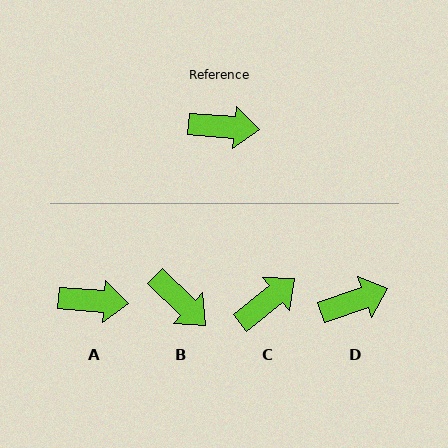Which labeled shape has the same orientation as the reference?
A.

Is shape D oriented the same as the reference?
No, it is off by about 24 degrees.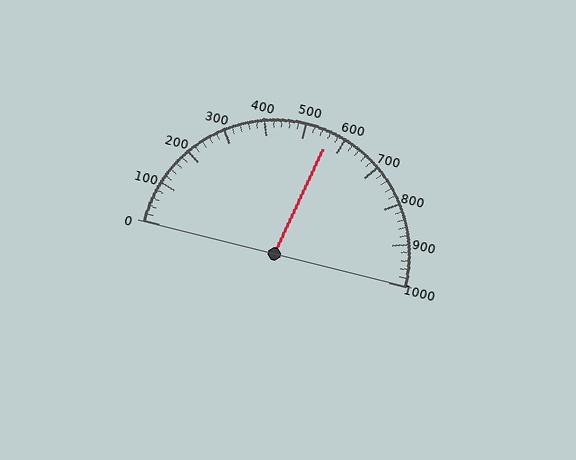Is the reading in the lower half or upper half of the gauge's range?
The reading is in the upper half of the range (0 to 1000).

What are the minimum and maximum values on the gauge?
The gauge ranges from 0 to 1000.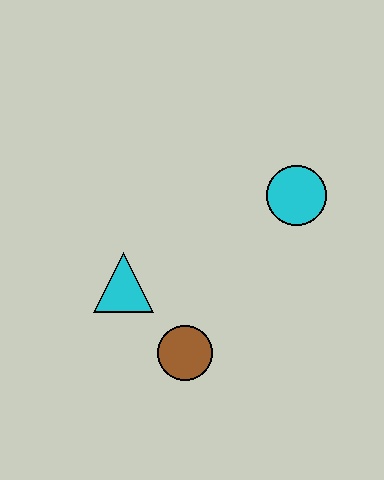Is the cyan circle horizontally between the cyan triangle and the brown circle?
No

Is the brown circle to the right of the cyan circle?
No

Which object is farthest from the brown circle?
The cyan circle is farthest from the brown circle.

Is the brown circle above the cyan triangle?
No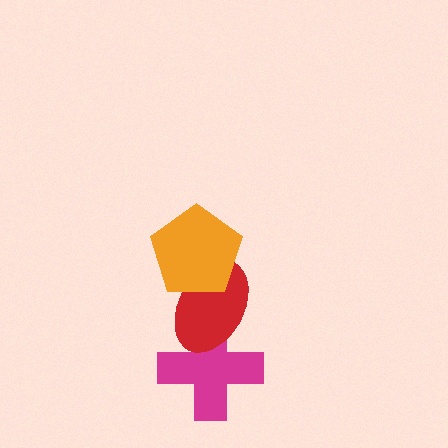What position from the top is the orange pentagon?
The orange pentagon is 1st from the top.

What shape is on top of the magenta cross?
The red ellipse is on top of the magenta cross.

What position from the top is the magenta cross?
The magenta cross is 3rd from the top.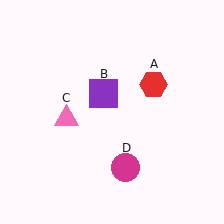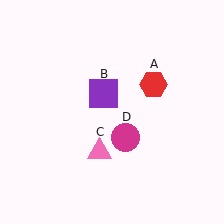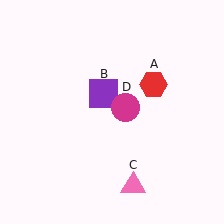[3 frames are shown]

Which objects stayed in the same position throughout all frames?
Red hexagon (object A) and purple square (object B) remained stationary.